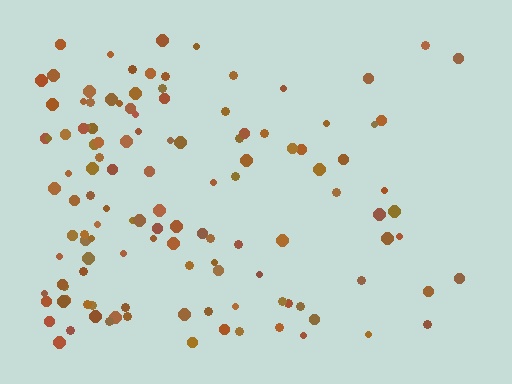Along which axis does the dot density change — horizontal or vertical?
Horizontal.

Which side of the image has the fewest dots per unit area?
The right.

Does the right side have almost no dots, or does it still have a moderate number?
Still a moderate number, just noticeably fewer than the left.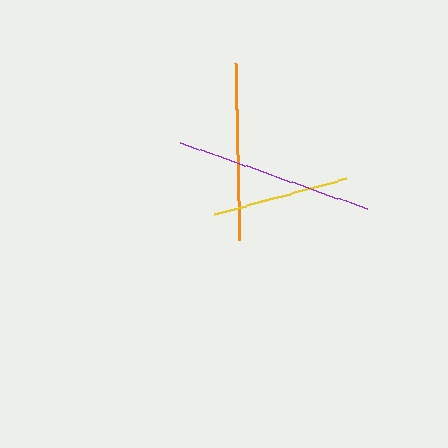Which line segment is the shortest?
The yellow line is the shortest at approximately 137 pixels.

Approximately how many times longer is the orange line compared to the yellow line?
The orange line is approximately 1.3 times the length of the yellow line.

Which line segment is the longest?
The purple line is the longest at approximately 197 pixels.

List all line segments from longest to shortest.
From longest to shortest: purple, orange, yellow.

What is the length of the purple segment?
The purple segment is approximately 197 pixels long.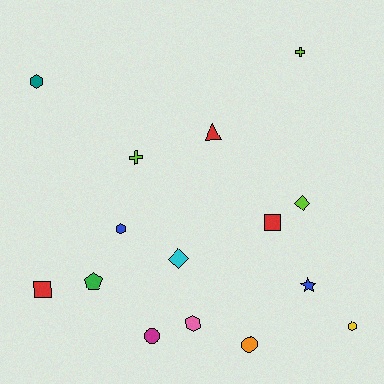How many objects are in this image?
There are 15 objects.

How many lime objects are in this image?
There are 3 lime objects.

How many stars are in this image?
There is 1 star.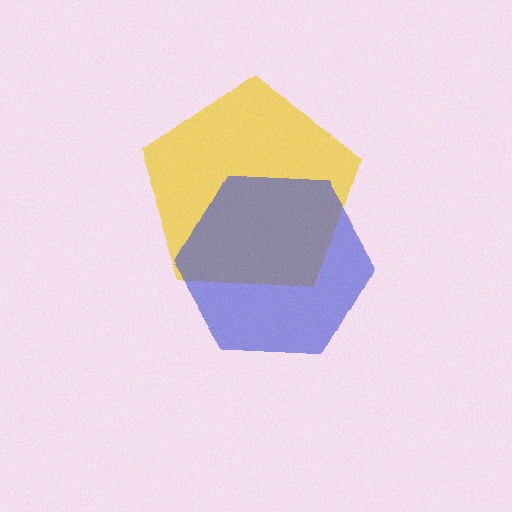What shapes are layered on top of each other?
The layered shapes are: a yellow pentagon, a blue hexagon.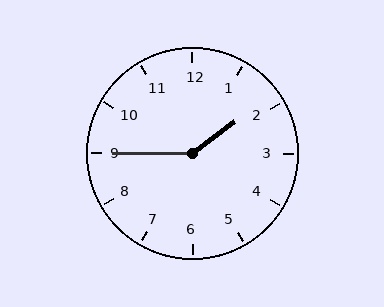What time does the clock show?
1:45.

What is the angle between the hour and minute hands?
Approximately 142 degrees.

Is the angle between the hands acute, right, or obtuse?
It is obtuse.